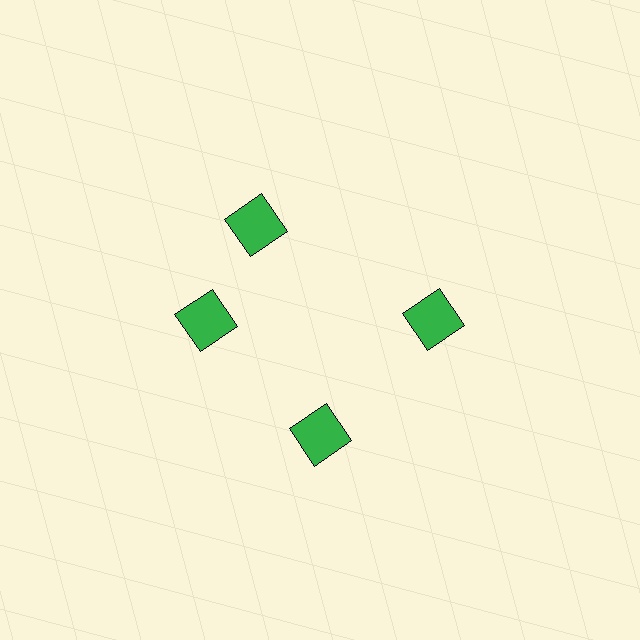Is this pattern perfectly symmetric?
No. The 4 green squares are arranged in a ring, but one element near the 12 o'clock position is rotated out of alignment along the ring, breaking the 4-fold rotational symmetry.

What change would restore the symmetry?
The symmetry would be restored by rotating it back into even spacing with its neighbors so that all 4 squares sit at equal angles and equal distance from the center.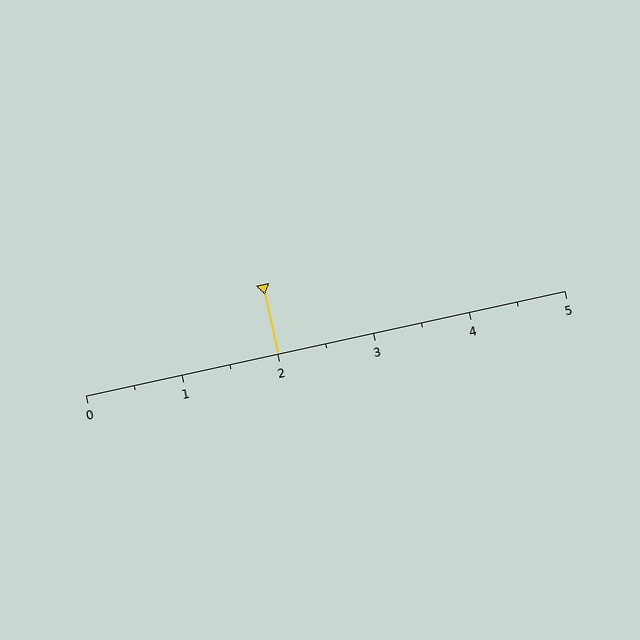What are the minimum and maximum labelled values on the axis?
The axis runs from 0 to 5.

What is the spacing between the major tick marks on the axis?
The major ticks are spaced 1 apart.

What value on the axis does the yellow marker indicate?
The marker indicates approximately 2.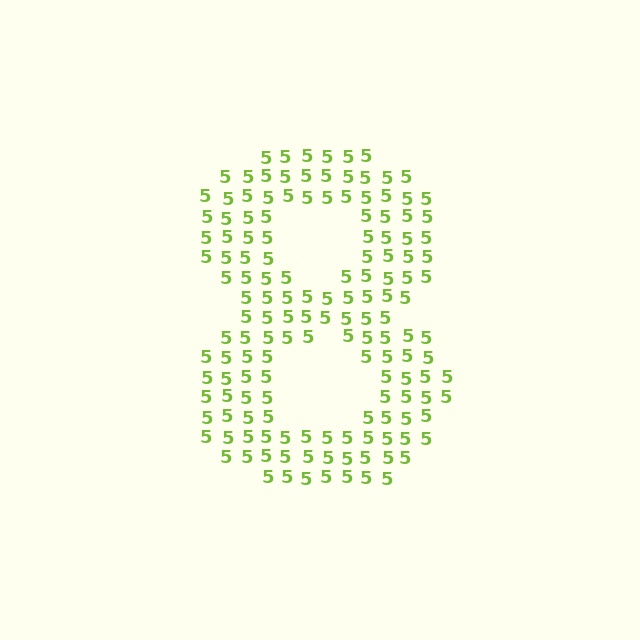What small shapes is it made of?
It is made of small digit 5's.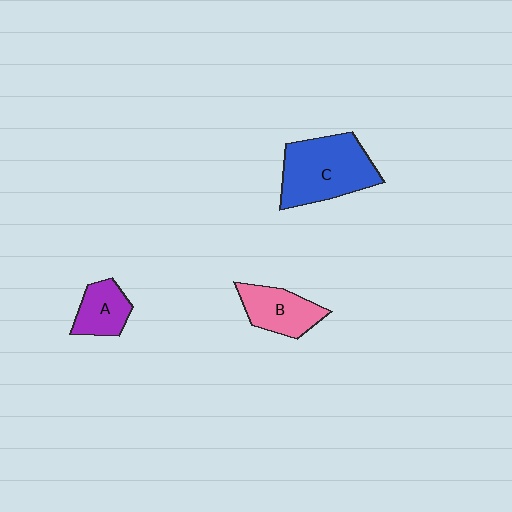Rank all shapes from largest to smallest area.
From largest to smallest: C (blue), B (pink), A (purple).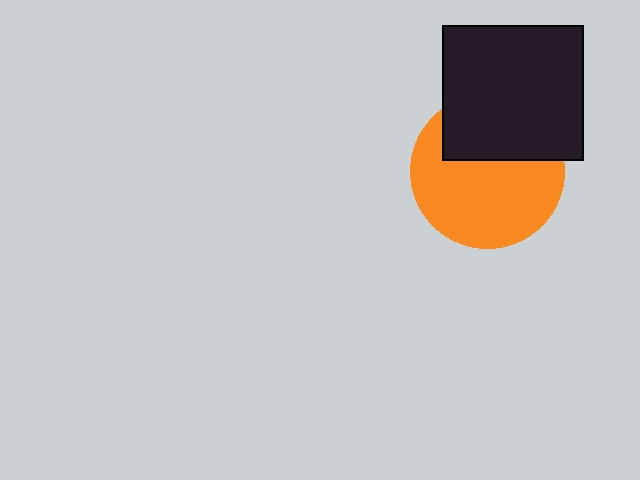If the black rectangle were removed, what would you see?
You would see the complete orange circle.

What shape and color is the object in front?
The object in front is a black rectangle.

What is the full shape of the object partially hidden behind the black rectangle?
The partially hidden object is an orange circle.